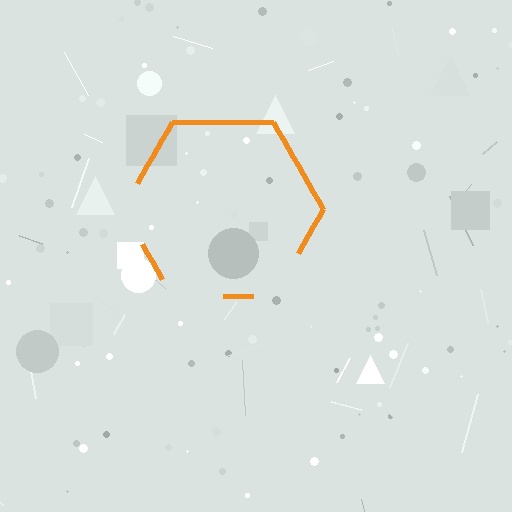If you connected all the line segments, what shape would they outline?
They would outline a hexagon.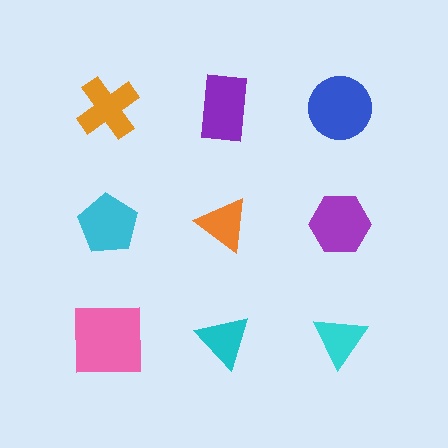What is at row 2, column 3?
A purple hexagon.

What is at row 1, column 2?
A purple rectangle.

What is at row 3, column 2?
A cyan triangle.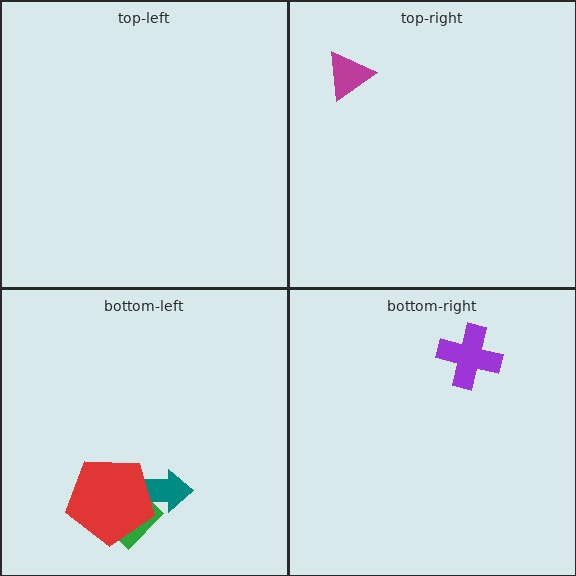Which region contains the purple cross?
The bottom-right region.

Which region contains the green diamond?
The bottom-left region.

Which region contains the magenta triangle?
The top-right region.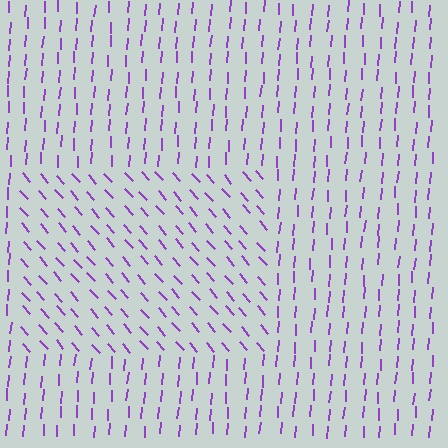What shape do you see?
I see a rectangle.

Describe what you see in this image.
The image is filled with small purple line segments. A rectangle region in the image has lines oriented differently from the surrounding lines, creating a visible texture boundary.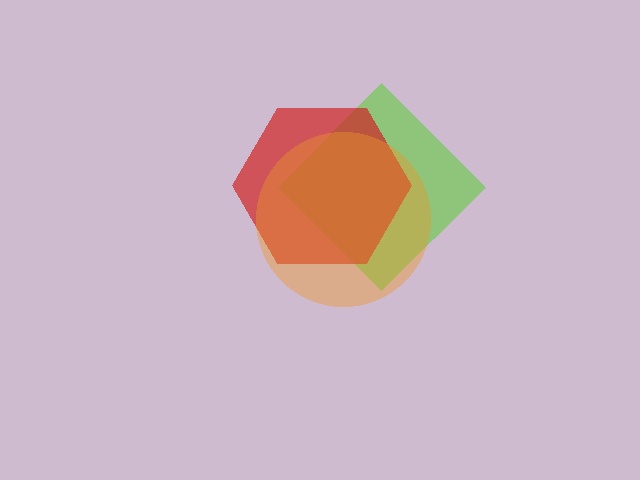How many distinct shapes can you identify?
There are 3 distinct shapes: a lime diamond, a red hexagon, an orange circle.